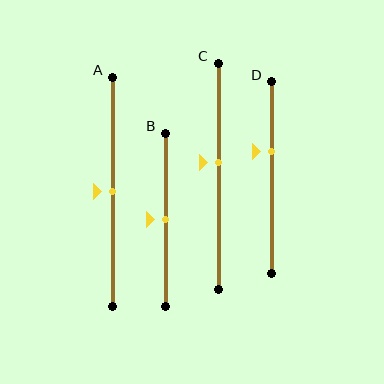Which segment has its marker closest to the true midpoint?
Segment A has its marker closest to the true midpoint.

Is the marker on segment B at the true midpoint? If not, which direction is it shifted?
Yes, the marker on segment B is at the true midpoint.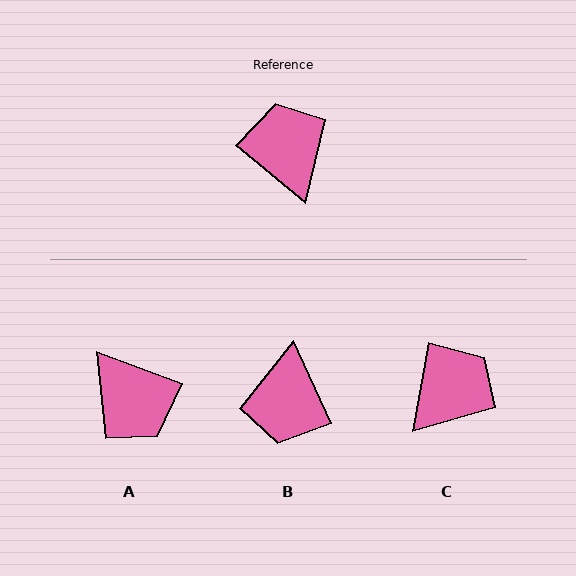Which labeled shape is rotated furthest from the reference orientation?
A, about 161 degrees away.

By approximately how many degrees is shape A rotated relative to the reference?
Approximately 161 degrees clockwise.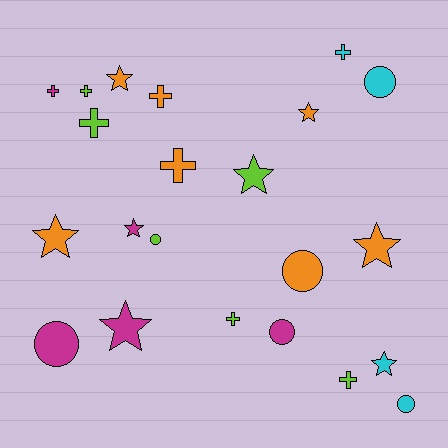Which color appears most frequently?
Orange, with 7 objects.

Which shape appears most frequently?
Star, with 8 objects.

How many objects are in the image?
There are 22 objects.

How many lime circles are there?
There is 1 lime circle.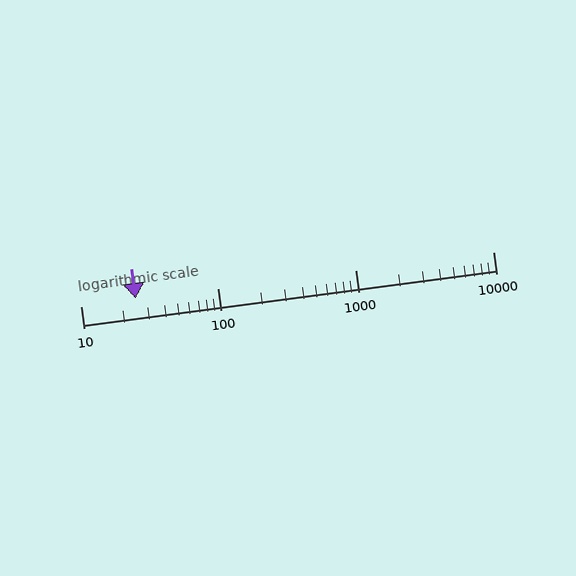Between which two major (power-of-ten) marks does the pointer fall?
The pointer is between 10 and 100.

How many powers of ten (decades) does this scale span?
The scale spans 3 decades, from 10 to 10000.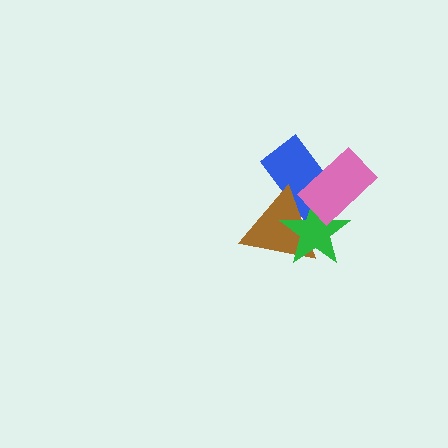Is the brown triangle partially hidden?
Yes, it is partially covered by another shape.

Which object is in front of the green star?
The pink rectangle is in front of the green star.